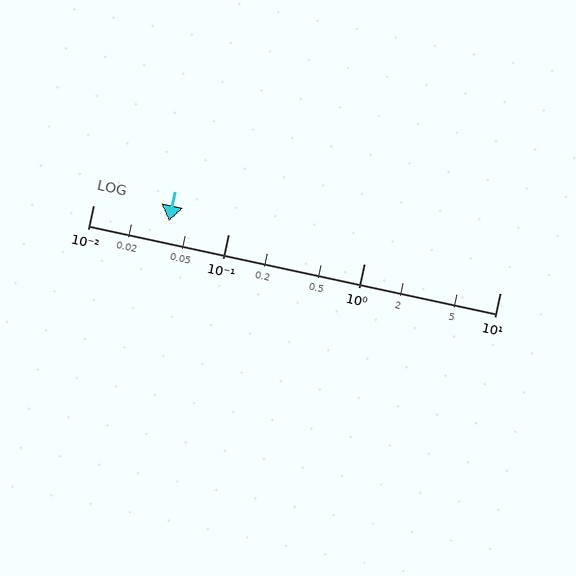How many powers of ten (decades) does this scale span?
The scale spans 3 decades, from 0.01 to 10.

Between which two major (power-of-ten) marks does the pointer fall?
The pointer is between 0.01 and 0.1.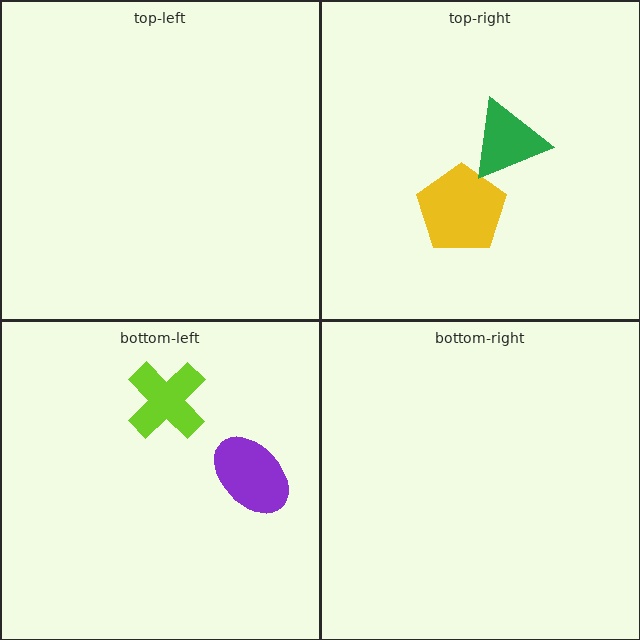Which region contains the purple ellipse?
The bottom-left region.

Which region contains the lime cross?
The bottom-left region.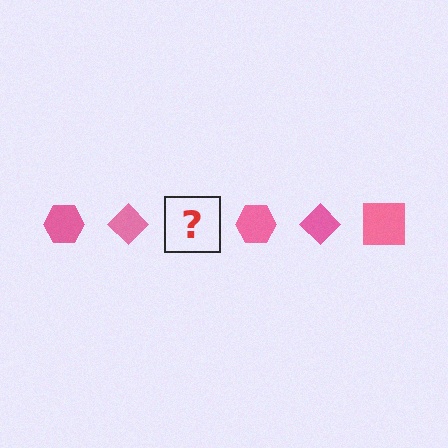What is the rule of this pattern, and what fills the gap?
The rule is that the pattern cycles through hexagon, diamond, square shapes in pink. The gap should be filled with a pink square.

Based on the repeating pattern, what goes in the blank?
The blank should be a pink square.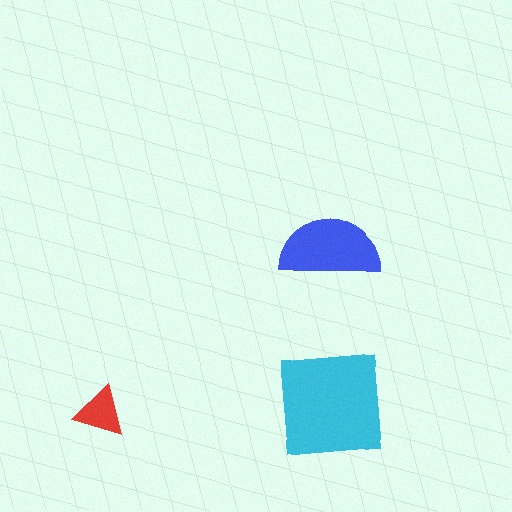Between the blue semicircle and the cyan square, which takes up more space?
The cyan square.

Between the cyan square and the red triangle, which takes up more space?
The cyan square.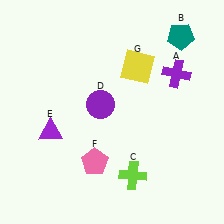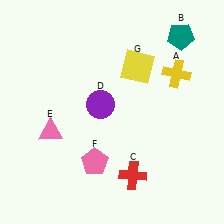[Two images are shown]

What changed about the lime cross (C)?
In Image 1, C is lime. In Image 2, it changed to red.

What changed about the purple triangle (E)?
In Image 1, E is purple. In Image 2, it changed to pink.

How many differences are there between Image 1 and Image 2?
There are 3 differences between the two images.